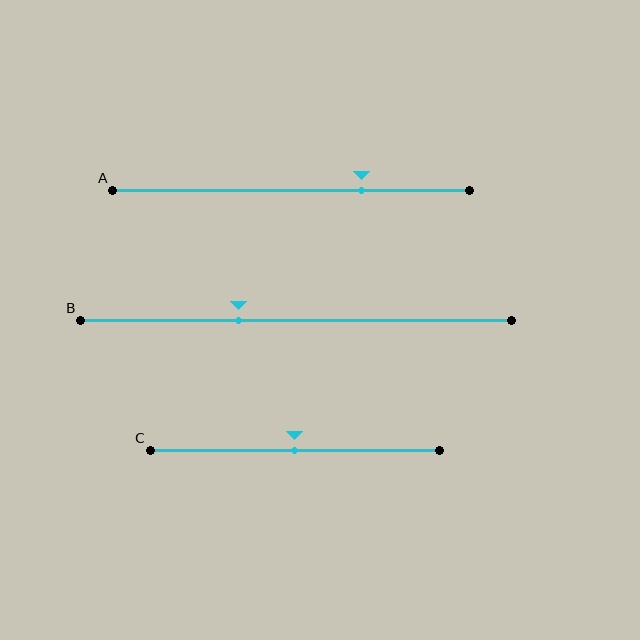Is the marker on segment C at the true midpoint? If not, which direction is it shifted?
Yes, the marker on segment C is at the true midpoint.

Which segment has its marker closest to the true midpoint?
Segment C has its marker closest to the true midpoint.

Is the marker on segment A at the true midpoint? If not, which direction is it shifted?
No, the marker on segment A is shifted to the right by about 20% of the segment length.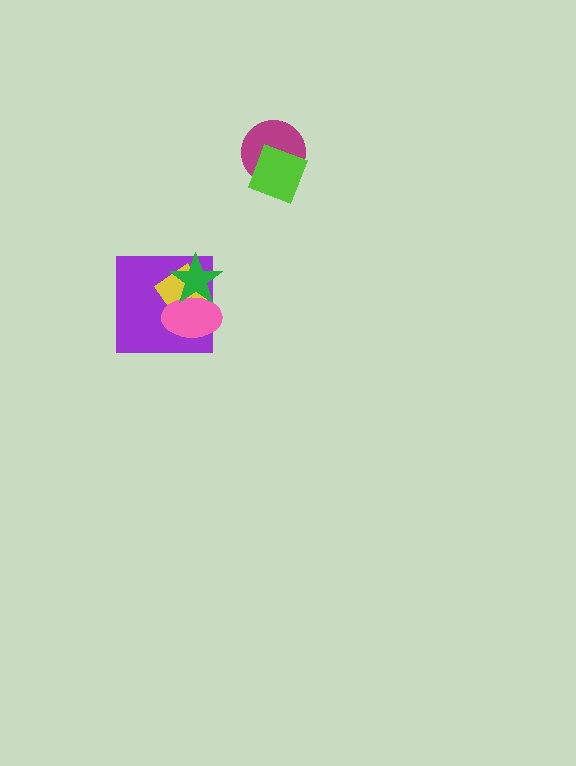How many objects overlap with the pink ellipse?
3 objects overlap with the pink ellipse.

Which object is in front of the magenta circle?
The lime diamond is in front of the magenta circle.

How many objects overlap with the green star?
3 objects overlap with the green star.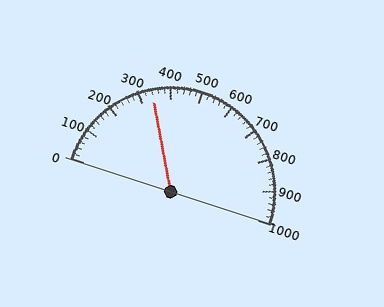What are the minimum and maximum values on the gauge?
The gauge ranges from 0 to 1000.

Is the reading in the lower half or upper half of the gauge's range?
The reading is in the lower half of the range (0 to 1000).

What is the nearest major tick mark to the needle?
The nearest major tick mark is 300.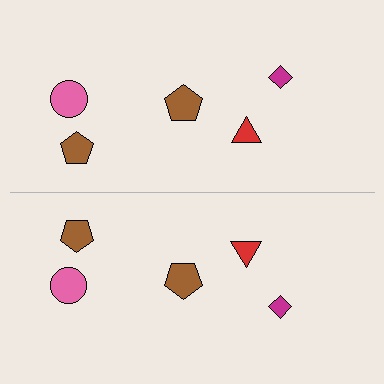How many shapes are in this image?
There are 10 shapes in this image.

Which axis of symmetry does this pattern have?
The pattern has a horizontal axis of symmetry running through the center of the image.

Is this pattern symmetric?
Yes, this pattern has bilateral (reflection) symmetry.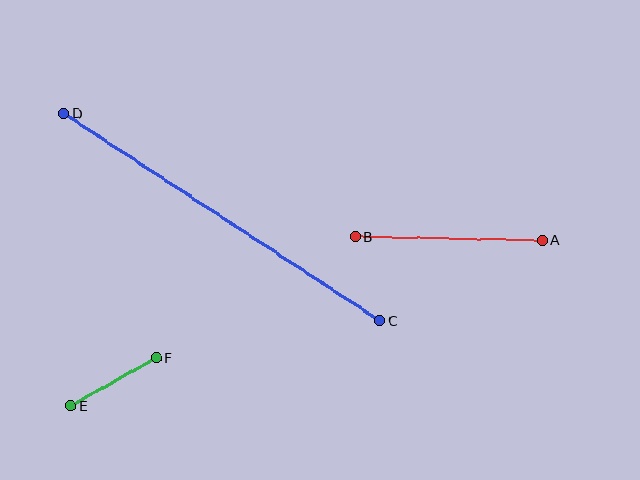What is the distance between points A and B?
The distance is approximately 187 pixels.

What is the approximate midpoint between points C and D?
The midpoint is at approximately (222, 217) pixels.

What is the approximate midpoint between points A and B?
The midpoint is at approximately (449, 238) pixels.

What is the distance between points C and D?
The distance is approximately 378 pixels.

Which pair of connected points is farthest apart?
Points C and D are farthest apart.